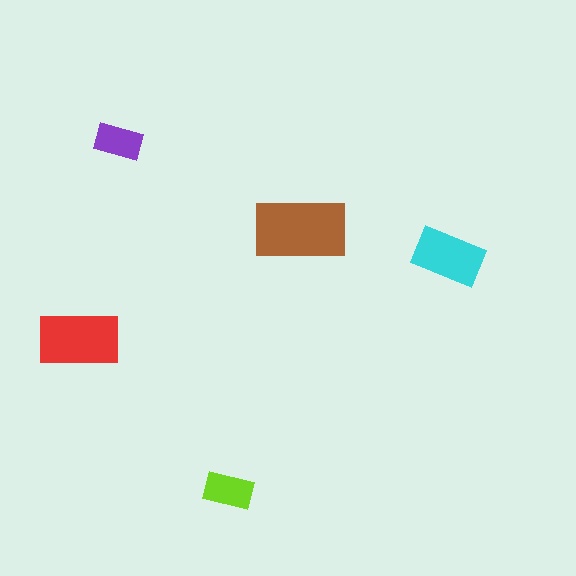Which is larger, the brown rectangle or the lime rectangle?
The brown one.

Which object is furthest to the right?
The cyan rectangle is rightmost.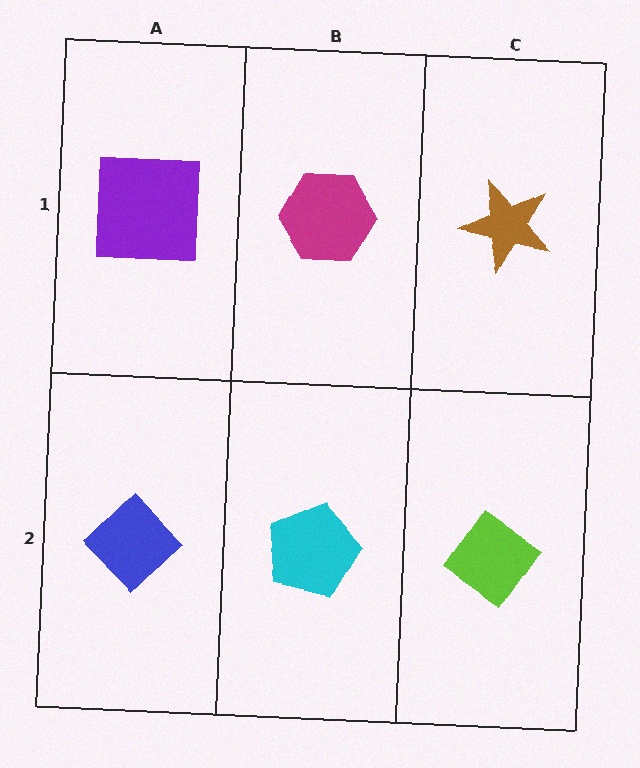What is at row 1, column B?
A magenta hexagon.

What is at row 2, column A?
A blue diamond.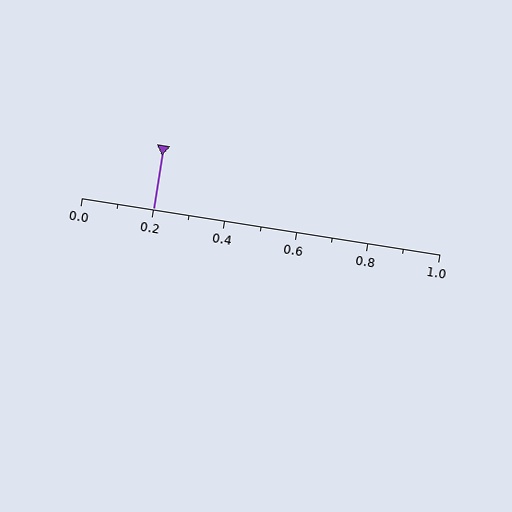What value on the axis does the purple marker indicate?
The marker indicates approximately 0.2.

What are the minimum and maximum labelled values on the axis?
The axis runs from 0.0 to 1.0.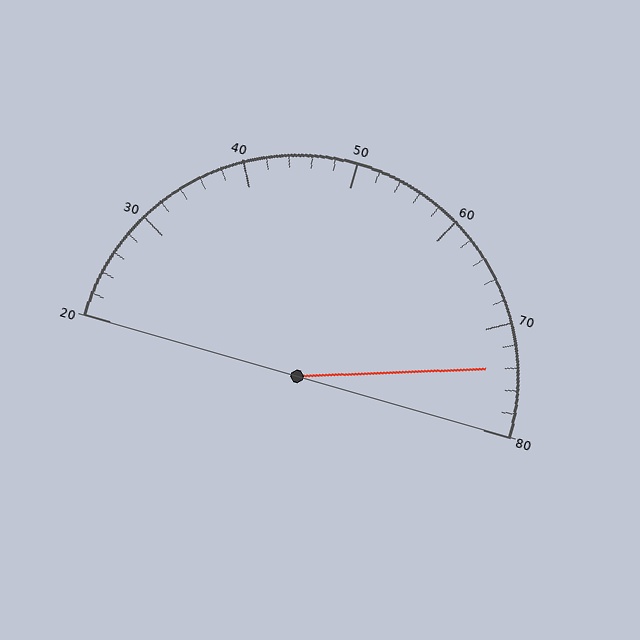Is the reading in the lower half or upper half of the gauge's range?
The reading is in the upper half of the range (20 to 80).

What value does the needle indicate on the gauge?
The needle indicates approximately 74.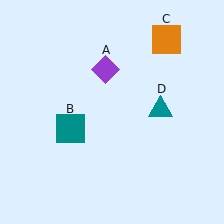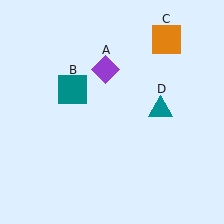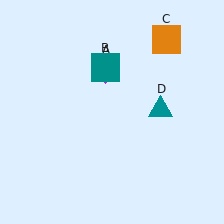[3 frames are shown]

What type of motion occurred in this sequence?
The teal square (object B) rotated clockwise around the center of the scene.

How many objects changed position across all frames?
1 object changed position: teal square (object B).